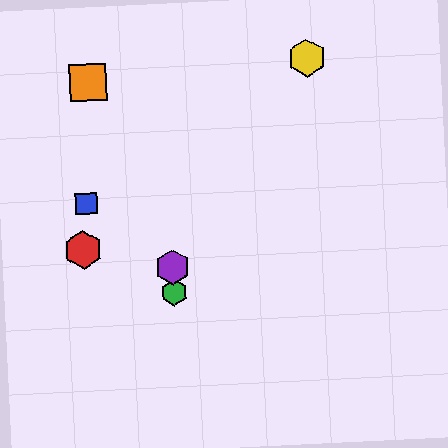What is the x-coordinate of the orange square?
The orange square is at x≈88.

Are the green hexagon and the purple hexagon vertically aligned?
Yes, both are at x≈174.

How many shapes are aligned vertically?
2 shapes (the green hexagon, the purple hexagon) are aligned vertically.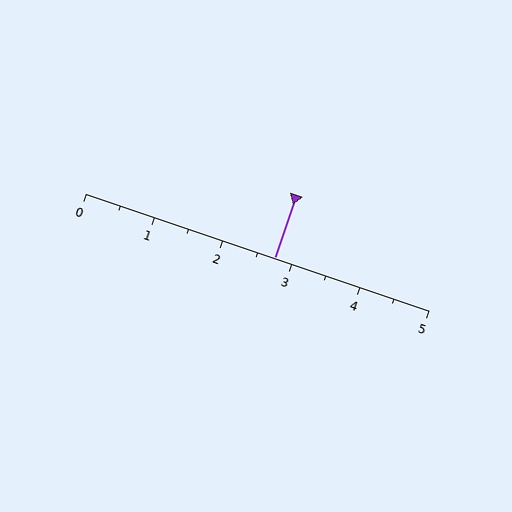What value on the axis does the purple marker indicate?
The marker indicates approximately 2.8.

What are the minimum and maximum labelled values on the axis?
The axis runs from 0 to 5.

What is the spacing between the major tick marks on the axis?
The major ticks are spaced 1 apart.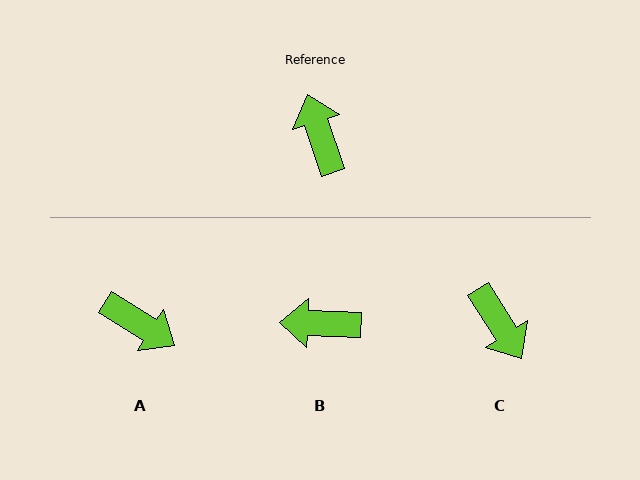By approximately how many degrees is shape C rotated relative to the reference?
Approximately 166 degrees clockwise.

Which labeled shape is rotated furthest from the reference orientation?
C, about 166 degrees away.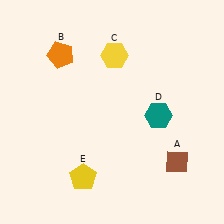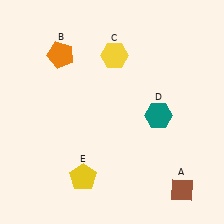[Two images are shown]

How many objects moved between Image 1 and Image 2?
1 object moved between the two images.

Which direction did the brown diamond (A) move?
The brown diamond (A) moved down.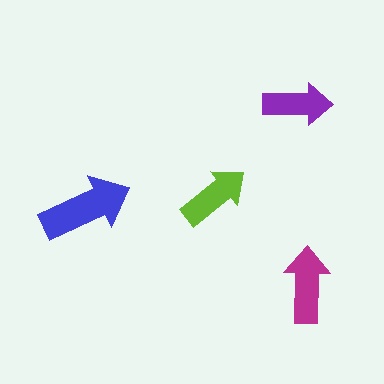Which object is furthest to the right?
The magenta arrow is rightmost.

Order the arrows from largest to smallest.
the blue one, the magenta one, the lime one, the purple one.